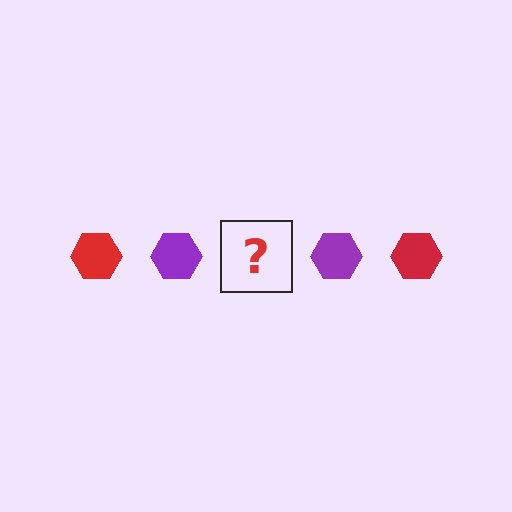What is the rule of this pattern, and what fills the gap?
The rule is that the pattern cycles through red, purple hexagons. The gap should be filled with a red hexagon.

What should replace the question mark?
The question mark should be replaced with a red hexagon.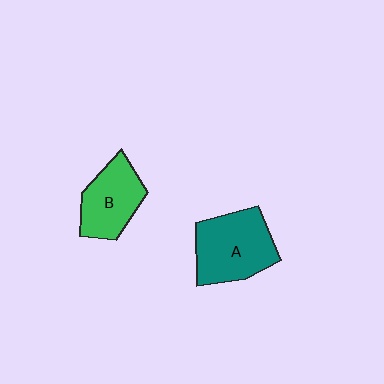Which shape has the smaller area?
Shape B (green).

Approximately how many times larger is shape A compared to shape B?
Approximately 1.3 times.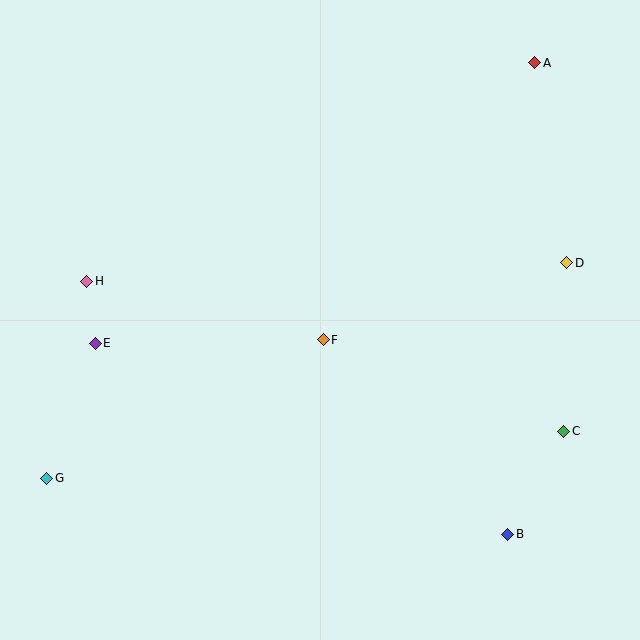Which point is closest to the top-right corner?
Point A is closest to the top-right corner.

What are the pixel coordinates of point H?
Point H is at (87, 281).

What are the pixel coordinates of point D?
Point D is at (567, 263).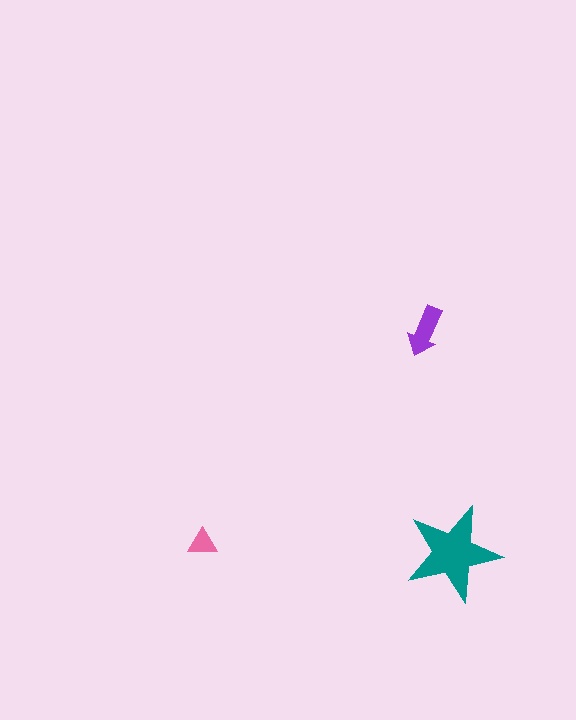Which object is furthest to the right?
The teal star is rightmost.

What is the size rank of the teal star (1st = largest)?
1st.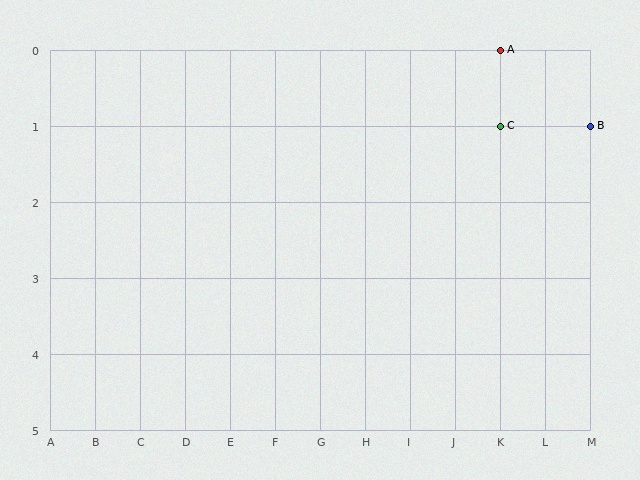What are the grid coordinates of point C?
Point C is at grid coordinates (K, 1).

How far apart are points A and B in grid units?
Points A and B are 2 columns and 1 row apart (about 2.2 grid units diagonally).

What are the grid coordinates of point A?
Point A is at grid coordinates (K, 0).